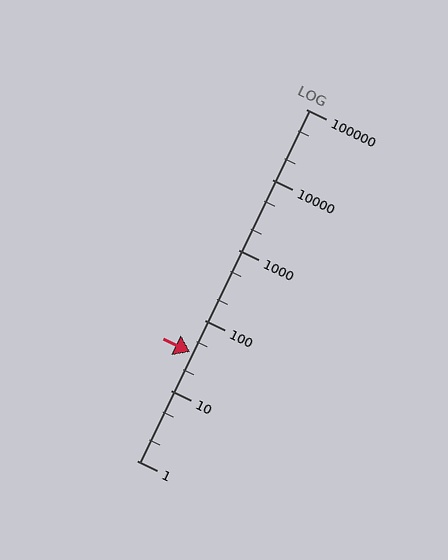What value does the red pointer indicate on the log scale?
The pointer indicates approximately 35.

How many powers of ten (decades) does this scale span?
The scale spans 5 decades, from 1 to 100000.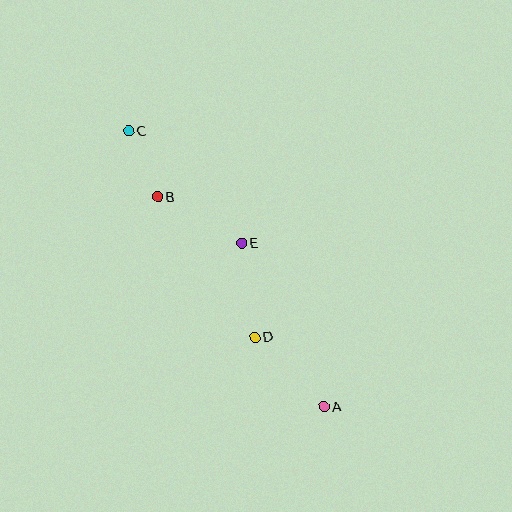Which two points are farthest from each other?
Points A and C are farthest from each other.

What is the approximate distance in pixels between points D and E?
The distance between D and E is approximately 95 pixels.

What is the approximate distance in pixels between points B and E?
The distance between B and E is approximately 96 pixels.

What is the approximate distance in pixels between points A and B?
The distance between A and B is approximately 268 pixels.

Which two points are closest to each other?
Points B and C are closest to each other.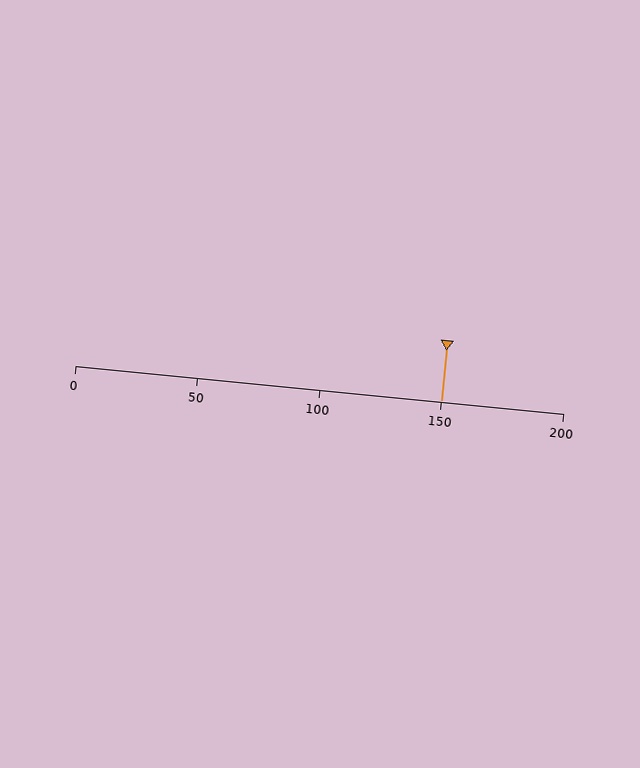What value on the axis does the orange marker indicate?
The marker indicates approximately 150.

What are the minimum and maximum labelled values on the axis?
The axis runs from 0 to 200.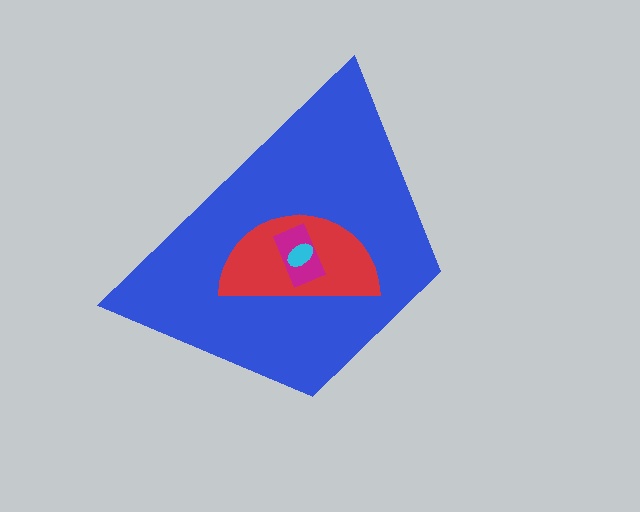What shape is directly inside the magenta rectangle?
The cyan ellipse.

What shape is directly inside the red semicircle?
The magenta rectangle.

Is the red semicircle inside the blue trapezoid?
Yes.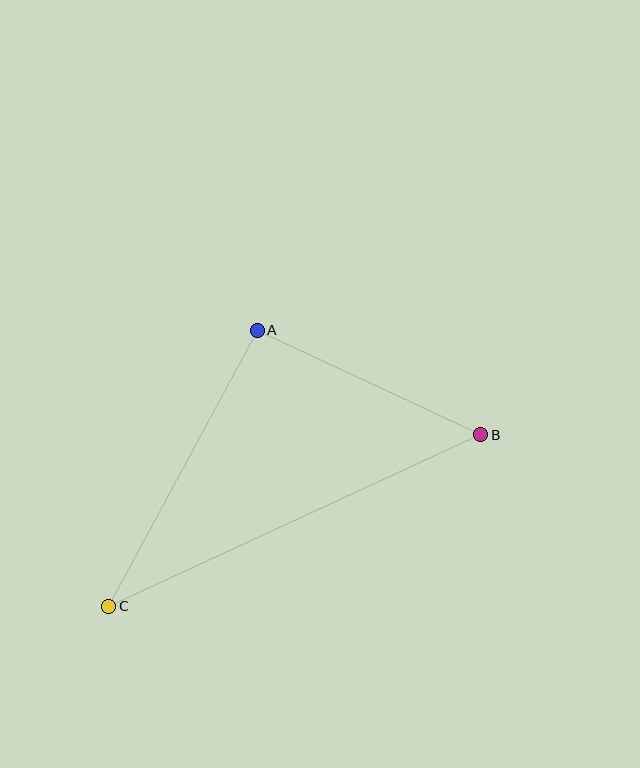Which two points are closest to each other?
Points A and B are closest to each other.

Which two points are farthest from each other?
Points B and C are farthest from each other.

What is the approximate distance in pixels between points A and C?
The distance between A and C is approximately 313 pixels.